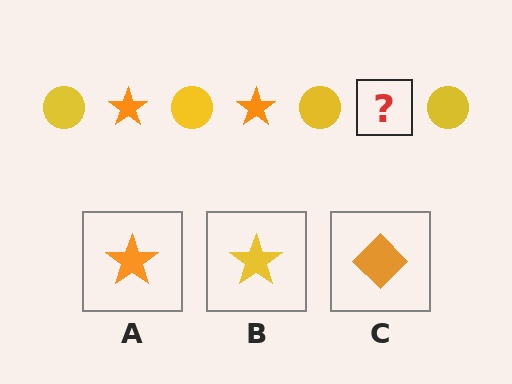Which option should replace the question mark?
Option A.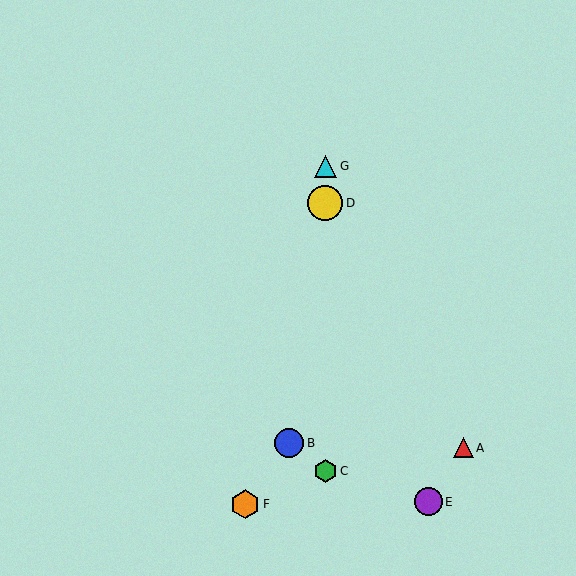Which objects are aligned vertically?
Objects C, D, G are aligned vertically.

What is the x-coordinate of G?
Object G is at x≈325.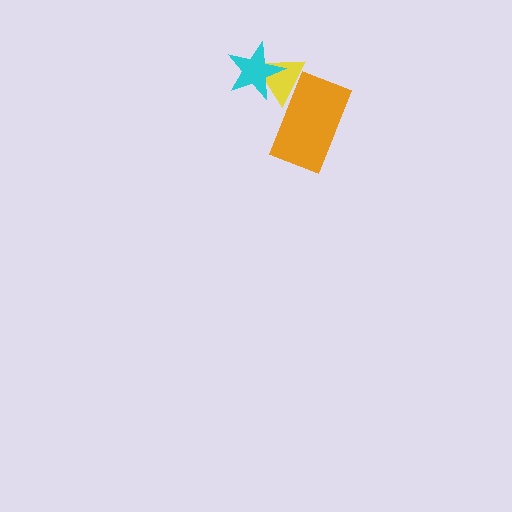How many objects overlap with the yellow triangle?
2 objects overlap with the yellow triangle.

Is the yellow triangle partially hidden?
Yes, it is partially covered by another shape.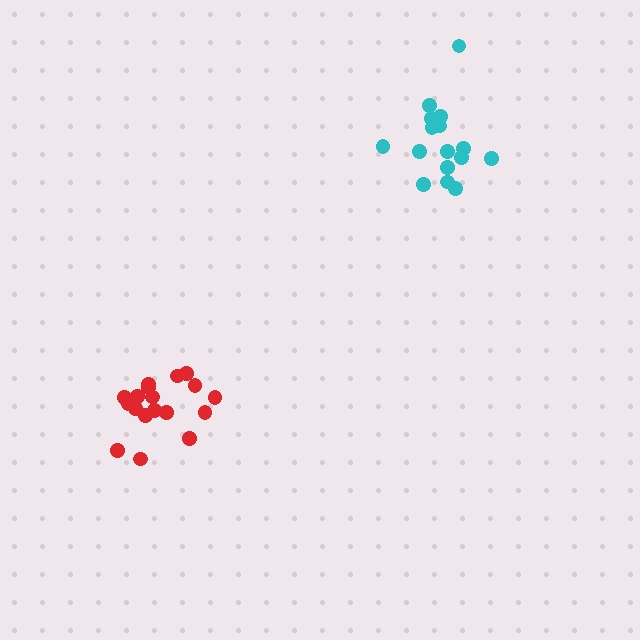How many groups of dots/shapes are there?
There are 2 groups.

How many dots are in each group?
Group 1: 16 dots, Group 2: 18 dots (34 total).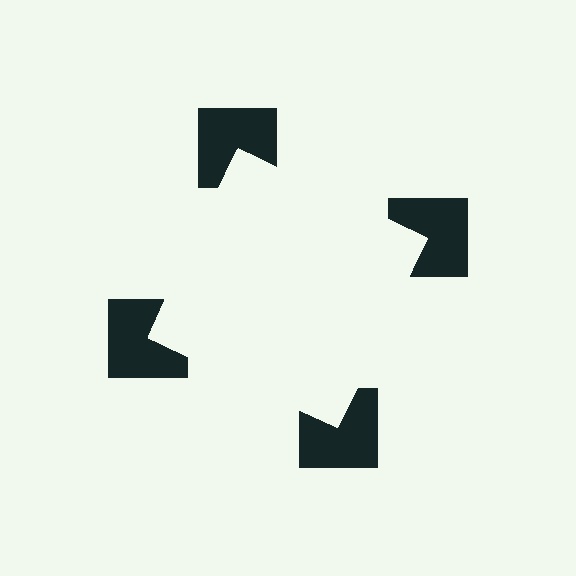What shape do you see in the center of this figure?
An illusory square — its edges are inferred from the aligned wedge cuts in the notched squares, not physically drawn.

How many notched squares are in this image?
There are 4 — one at each vertex of the illusory square.